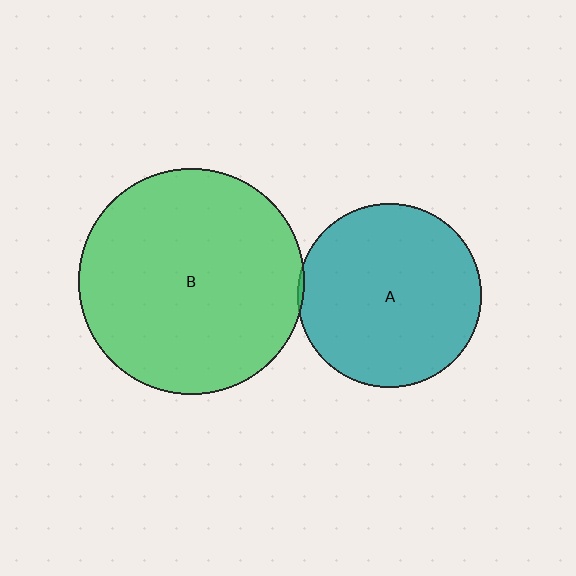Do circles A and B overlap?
Yes.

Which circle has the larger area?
Circle B (green).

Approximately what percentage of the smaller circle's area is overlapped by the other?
Approximately 5%.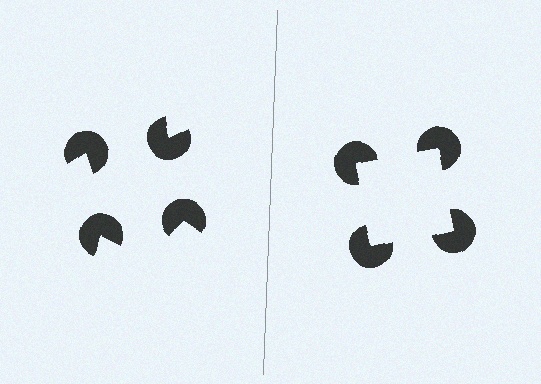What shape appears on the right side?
An illusory square.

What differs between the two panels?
The pac-man discs are positioned identically on both sides; only the wedge orientations differ. On the right they align to a square; on the left they are misaligned.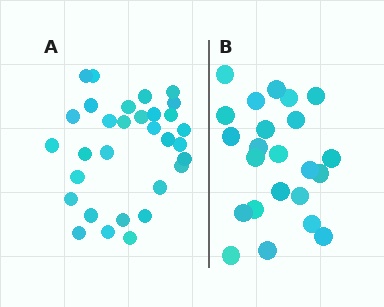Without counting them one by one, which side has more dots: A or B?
Region A (the left region) has more dots.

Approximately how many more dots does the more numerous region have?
Region A has roughly 8 or so more dots than region B.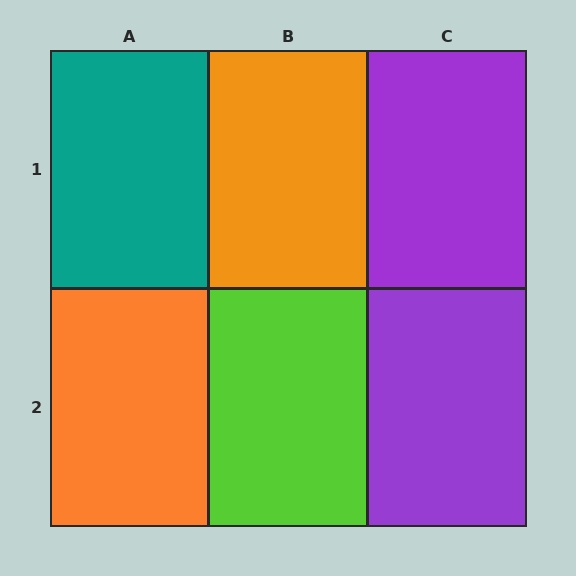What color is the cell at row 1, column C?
Purple.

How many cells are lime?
1 cell is lime.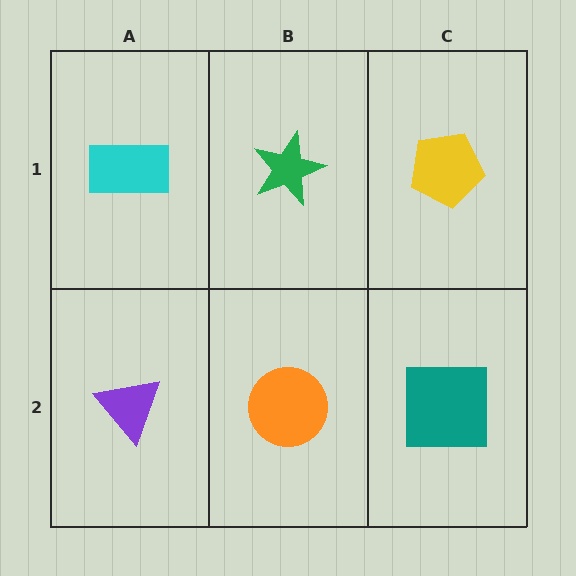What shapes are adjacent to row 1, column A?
A purple triangle (row 2, column A), a green star (row 1, column B).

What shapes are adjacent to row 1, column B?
An orange circle (row 2, column B), a cyan rectangle (row 1, column A), a yellow pentagon (row 1, column C).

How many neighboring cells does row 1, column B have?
3.